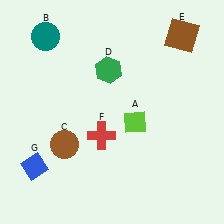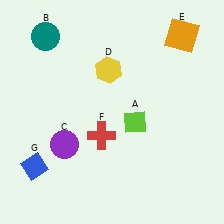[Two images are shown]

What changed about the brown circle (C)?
In Image 1, C is brown. In Image 2, it changed to purple.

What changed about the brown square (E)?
In Image 1, E is brown. In Image 2, it changed to orange.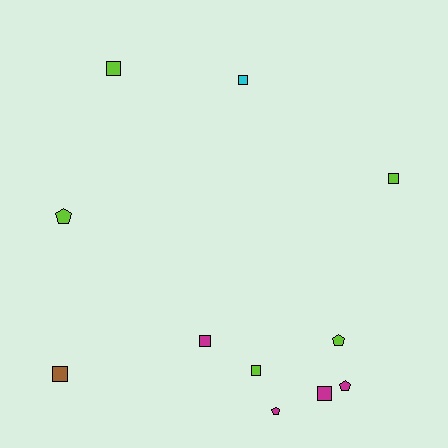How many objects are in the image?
There are 11 objects.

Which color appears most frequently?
Lime, with 5 objects.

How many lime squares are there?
There are 3 lime squares.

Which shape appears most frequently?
Square, with 7 objects.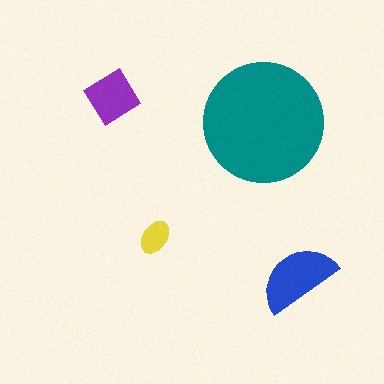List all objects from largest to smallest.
The teal circle, the blue semicircle, the purple diamond, the yellow ellipse.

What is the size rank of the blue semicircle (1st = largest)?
2nd.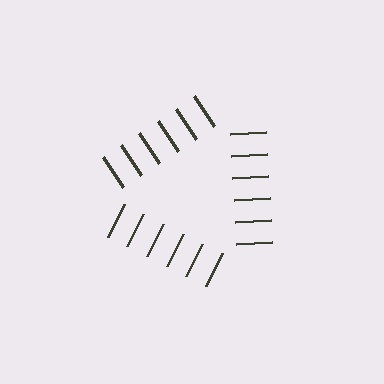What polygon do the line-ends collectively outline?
An illusory triangle — the line segments terminate on its edges but no continuous stroke is drawn.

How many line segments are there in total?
18 — 6 along each of the 3 edges.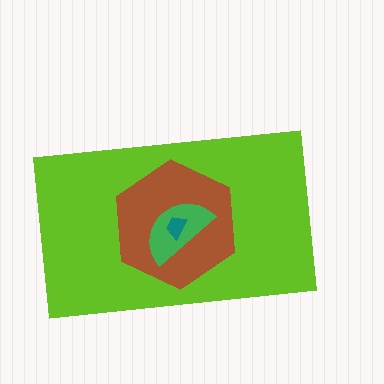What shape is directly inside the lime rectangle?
The brown hexagon.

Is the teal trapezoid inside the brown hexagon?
Yes.